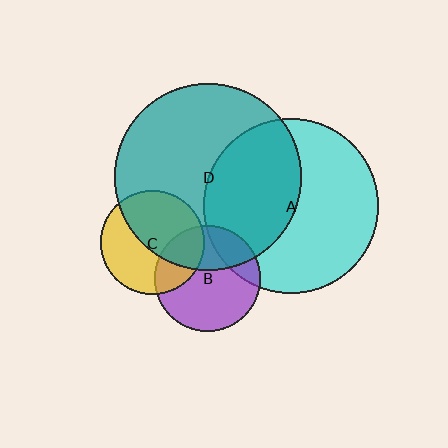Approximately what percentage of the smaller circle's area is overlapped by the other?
Approximately 25%.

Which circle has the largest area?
Circle D (teal).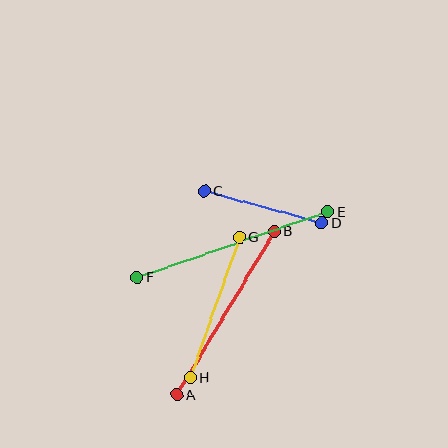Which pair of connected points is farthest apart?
Points E and F are farthest apart.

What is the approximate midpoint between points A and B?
The midpoint is at approximately (226, 313) pixels.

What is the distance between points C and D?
The distance is approximately 121 pixels.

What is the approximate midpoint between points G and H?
The midpoint is at approximately (215, 308) pixels.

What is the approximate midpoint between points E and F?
The midpoint is at approximately (232, 245) pixels.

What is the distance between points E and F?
The distance is approximately 201 pixels.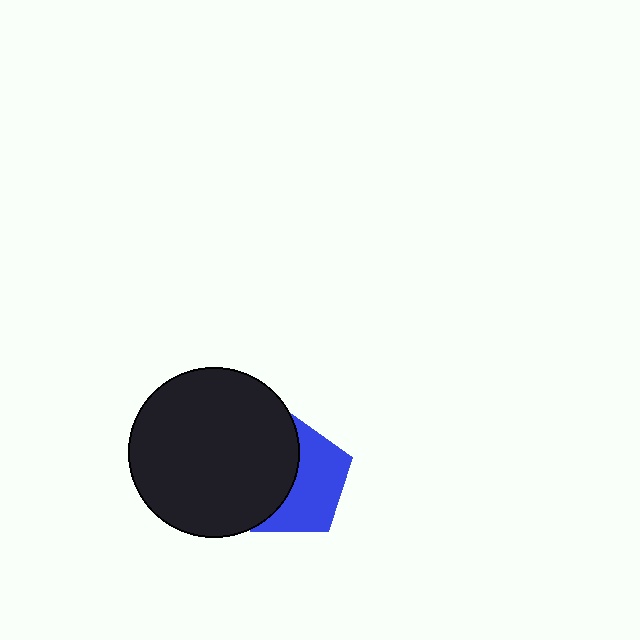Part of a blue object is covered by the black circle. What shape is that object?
It is a pentagon.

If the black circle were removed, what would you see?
You would see the complete blue pentagon.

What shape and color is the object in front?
The object in front is a black circle.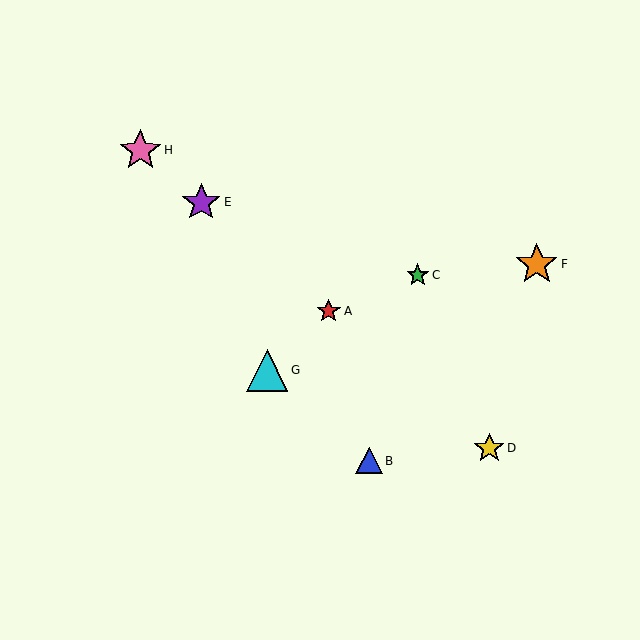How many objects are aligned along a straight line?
4 objects (A, D, E, H) are aligned along a straight line.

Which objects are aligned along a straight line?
Objects A, D, E, H are aligned along a straight line.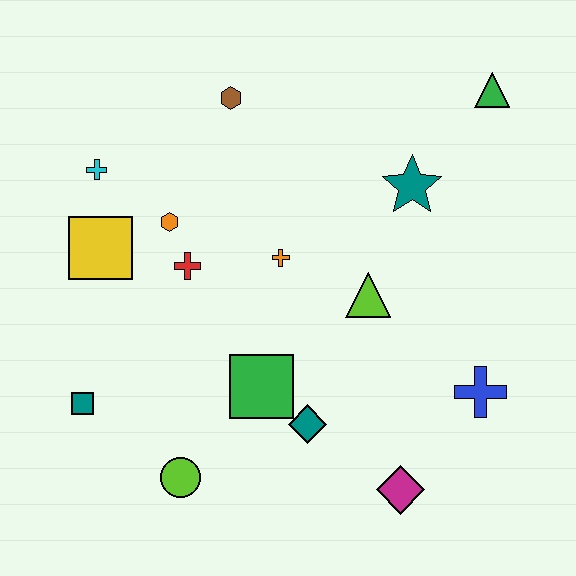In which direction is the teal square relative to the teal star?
The teal square is to the left of the teal star.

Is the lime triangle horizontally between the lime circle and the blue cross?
Yes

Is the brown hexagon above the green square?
Yes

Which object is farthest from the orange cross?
The green triangle is farthest from the orange cross.